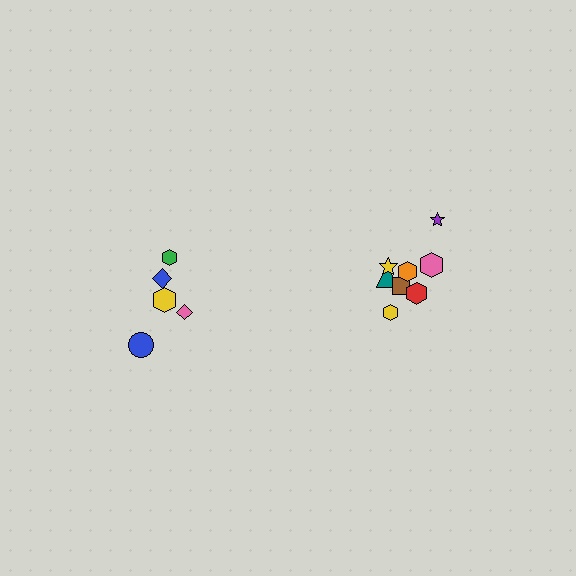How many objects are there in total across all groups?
There are 13 objects.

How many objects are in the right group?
There are 8 objects.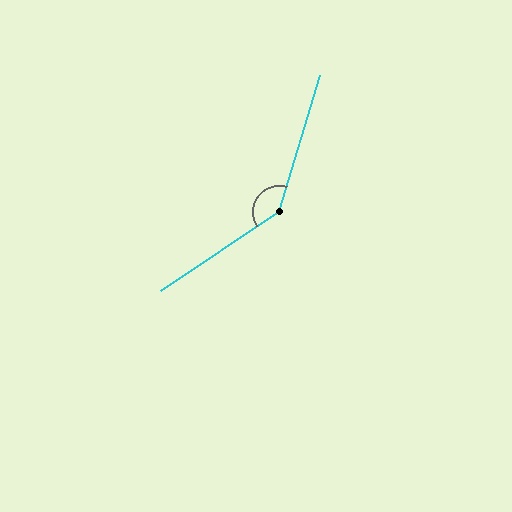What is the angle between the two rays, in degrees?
Approximately 141 degrees.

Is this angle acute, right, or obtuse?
It is obtuse.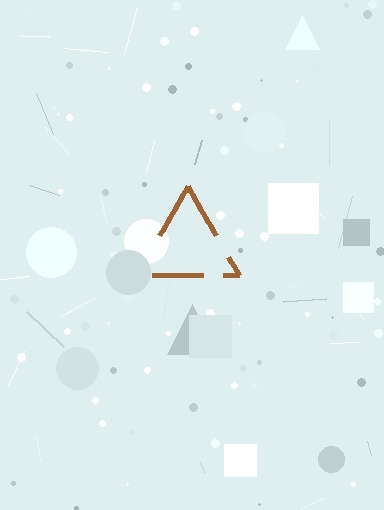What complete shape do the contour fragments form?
The contour fragments form a triangle.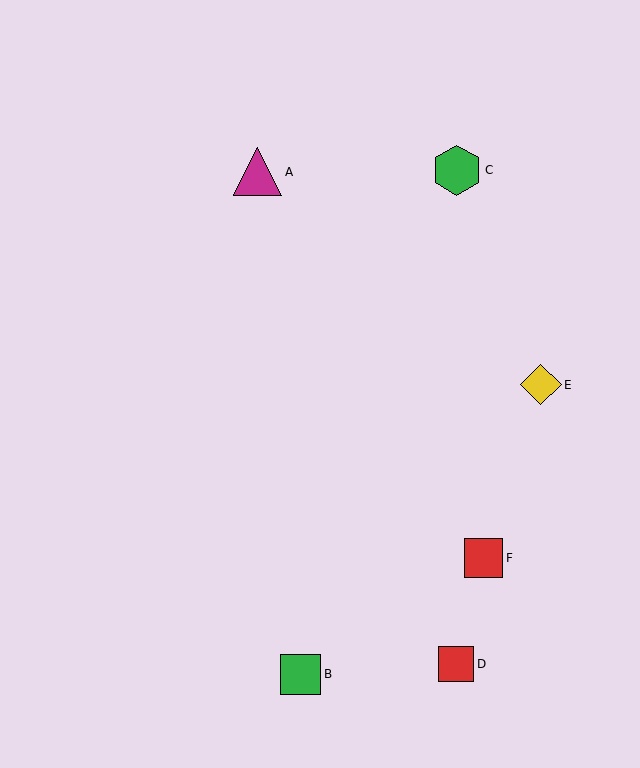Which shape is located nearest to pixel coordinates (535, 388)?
The yellow diamond (labeled E) at (541, 385) is nearest to that location.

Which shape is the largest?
The green hexagon (labeled C) is the largest.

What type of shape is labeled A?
Shape A is a magenta triangle.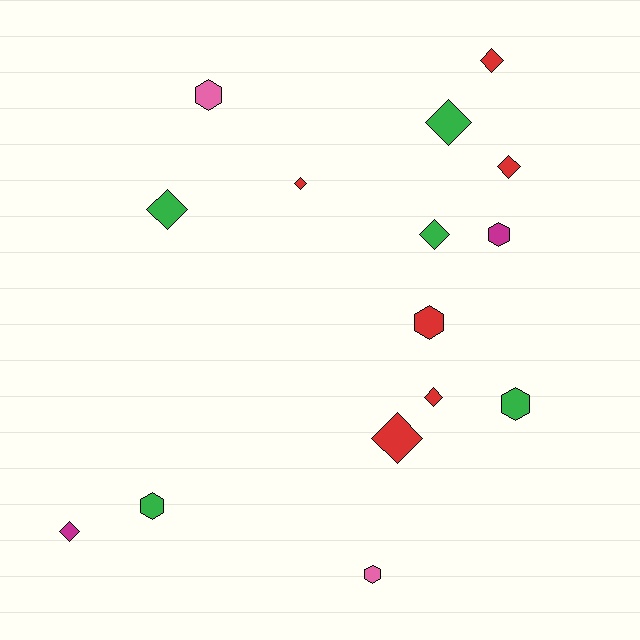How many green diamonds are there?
There are 3 green diamonds.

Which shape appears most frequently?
Diamond, with 9 objects.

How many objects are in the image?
There are 15 objects.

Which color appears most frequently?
Red, with 6 objects.